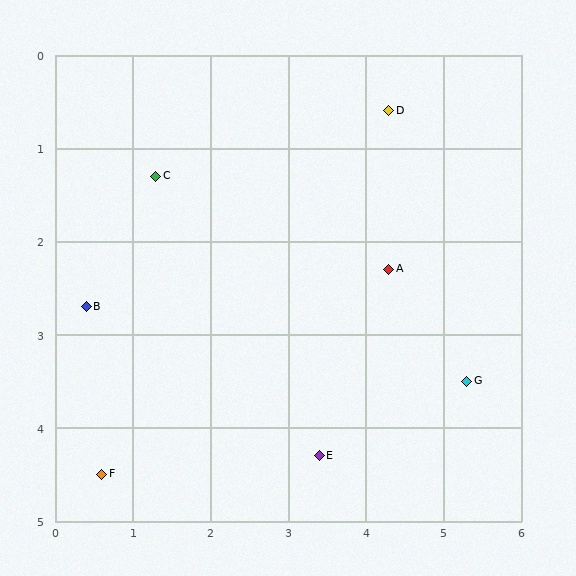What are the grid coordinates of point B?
Point B is at approximately (0.4, 2.7).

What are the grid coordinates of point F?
Point F is at approximately (0.6, 4.5).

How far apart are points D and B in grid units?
Points D and B are about 4.4 grid units apart.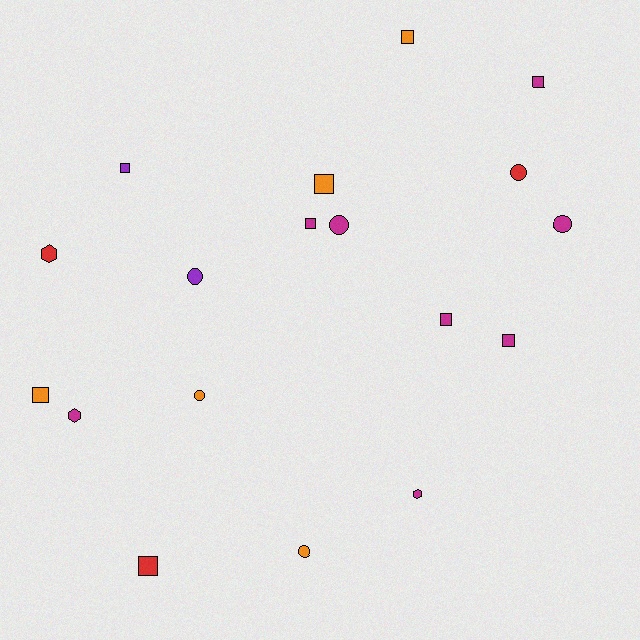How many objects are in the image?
There are 18 objects.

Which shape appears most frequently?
Square, with 9 objects.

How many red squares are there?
There is 1 red square.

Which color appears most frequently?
Magenta, with 8 objects.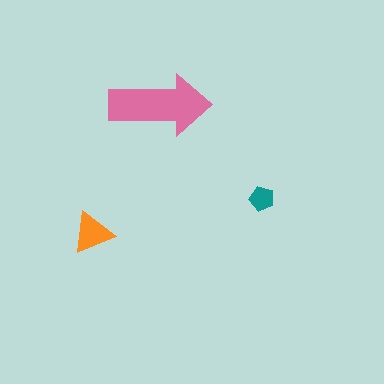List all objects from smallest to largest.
The teal pentagon, the orange triangle, the pink arrow.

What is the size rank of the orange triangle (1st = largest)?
2nd.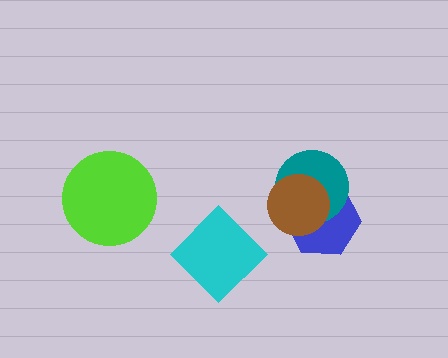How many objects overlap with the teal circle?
2 objects overlap with the teal circle.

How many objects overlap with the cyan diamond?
0 objects overlap with the cyan diamond.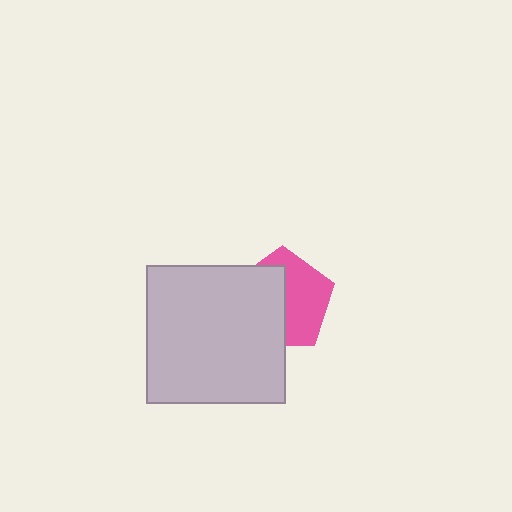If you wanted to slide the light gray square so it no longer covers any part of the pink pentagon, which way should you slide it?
Slide it left — that is the most direct way to separate the two shapes.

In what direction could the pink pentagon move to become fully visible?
The pink pentagon could move right. That would shift it out from behind the light gray square entirely.